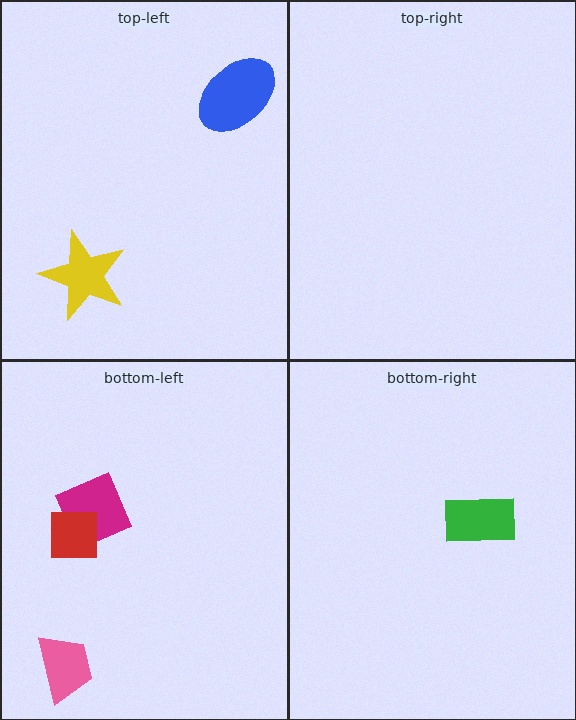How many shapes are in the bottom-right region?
1.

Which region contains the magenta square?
The bottom-left region.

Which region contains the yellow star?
The top-left region.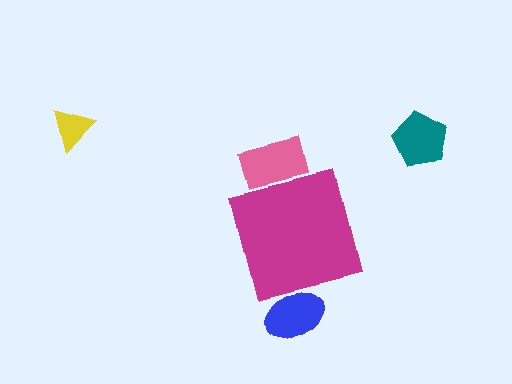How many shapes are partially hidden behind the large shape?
2 shapes are partially hidden.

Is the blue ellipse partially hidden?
Yes, the blue ellipse is partially hidden behind the magenta square.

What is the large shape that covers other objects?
A magenta square.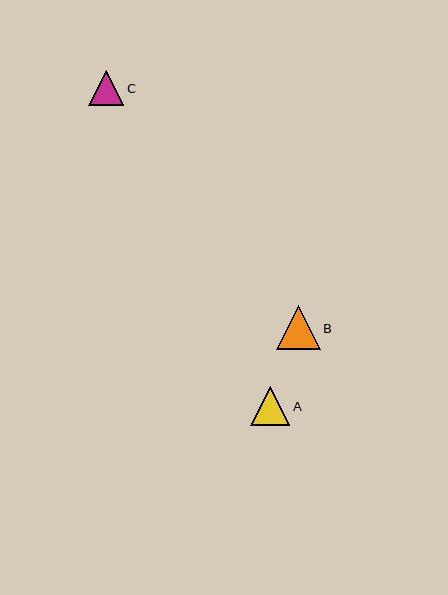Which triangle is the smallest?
Triangle C is the smallest with a size of approximately 35 pixels.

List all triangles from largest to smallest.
From largest to smallest: B, A, C.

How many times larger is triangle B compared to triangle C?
Triangle B is approximately 1.3 times the size of triangle C.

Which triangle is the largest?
Triangle B is the largest with a size of approximately 44 pixels.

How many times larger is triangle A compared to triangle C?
Triangle A is approximately 1.1 times the size of triangle C.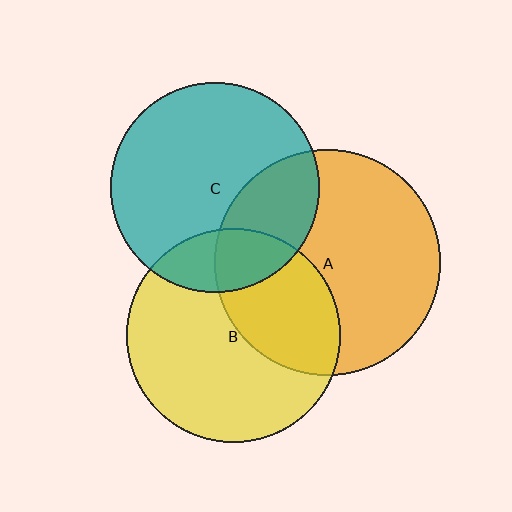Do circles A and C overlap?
Yes.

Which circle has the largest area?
Circle A (orange).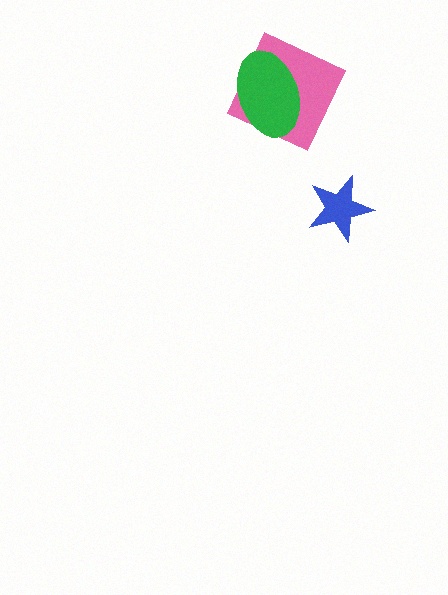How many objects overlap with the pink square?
1 object overlaps with the pink square.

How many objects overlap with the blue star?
0 objects overlap with the blue star.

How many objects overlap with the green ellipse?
1 object overlaps with the green ellipse.